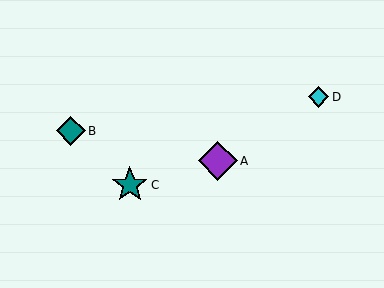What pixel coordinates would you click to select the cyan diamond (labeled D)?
Click at (318, 97) to select the cyan diamond D.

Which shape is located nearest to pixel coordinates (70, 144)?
The teal diamond (labeled B) at (71, 131) is nearest to that location.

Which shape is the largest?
The purple diamond (labeled A) is the largest.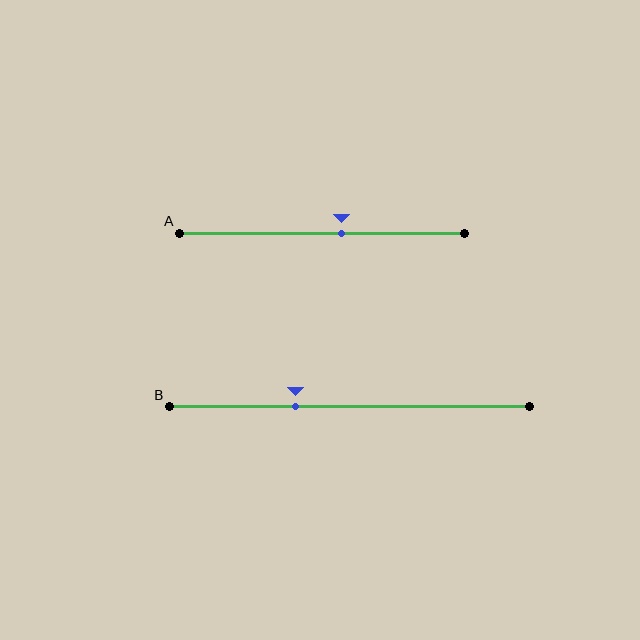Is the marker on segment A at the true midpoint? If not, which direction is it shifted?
No, the marker on segment A is shifted to the right by about 7% of the segment length.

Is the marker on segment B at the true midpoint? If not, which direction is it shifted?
No, the marker on segment B is shifted to the left by about 15% of the segment length.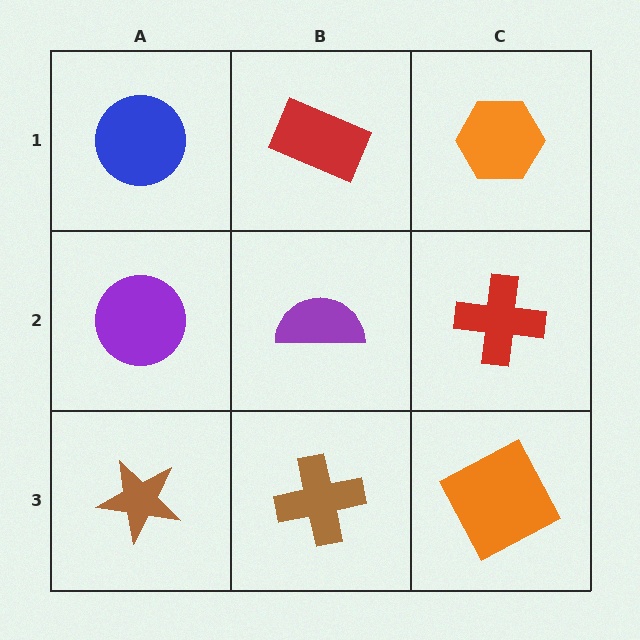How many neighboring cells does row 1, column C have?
2.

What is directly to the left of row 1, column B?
A blue circle.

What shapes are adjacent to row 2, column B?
A red rectangle (row 1, column B), a brown cross (row 3, column B), a purple circle (row 2, column A), a red cross (row 2, column C).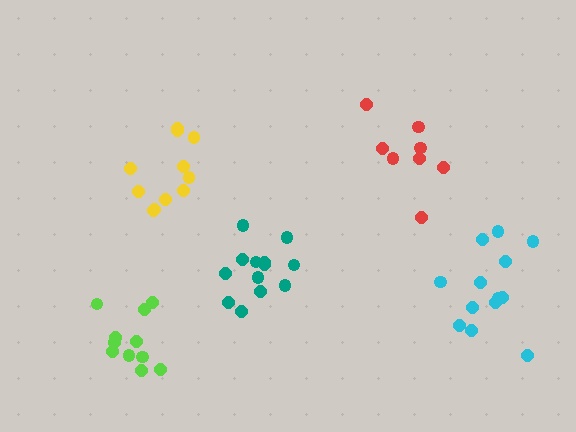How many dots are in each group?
Group 1: 11 dots, Group 2: 13 dots, Group 3: 11 dots, Group 4: 13 dots, Group 5: 8 dots (56 total).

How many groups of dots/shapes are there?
There are 5 groups.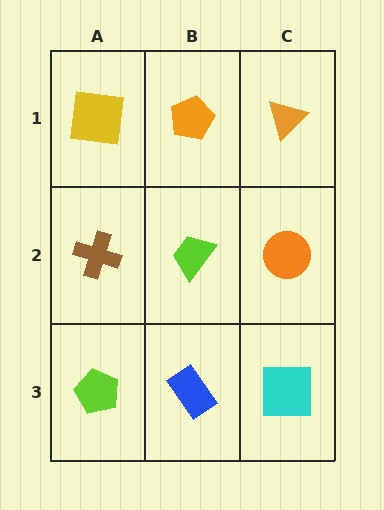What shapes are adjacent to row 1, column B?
A lime trapezoid (row 2, column B), a yellow square (row 1, column A), an orange triangle (row 1, column C).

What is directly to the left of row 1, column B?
A yellow square.